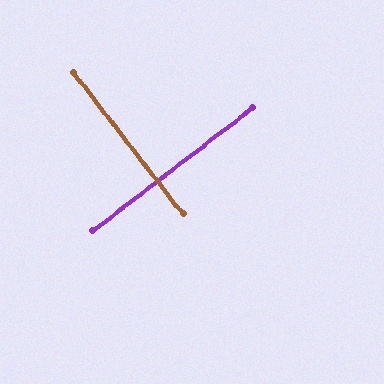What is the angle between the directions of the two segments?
Approximately 90 degrees.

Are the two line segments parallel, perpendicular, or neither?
Perpendicular — they meet at approximately 90°.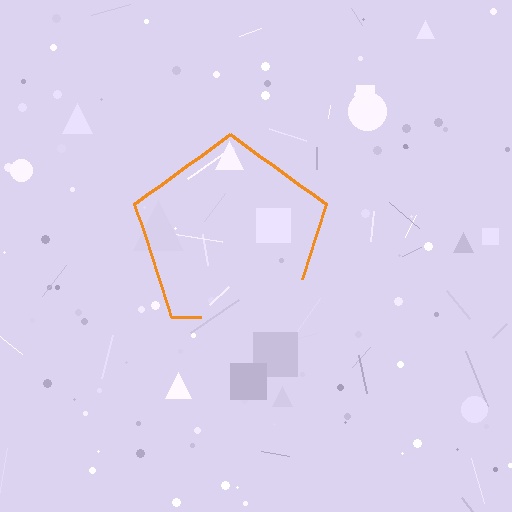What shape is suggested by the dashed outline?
The dashed outline suggests a pentagon.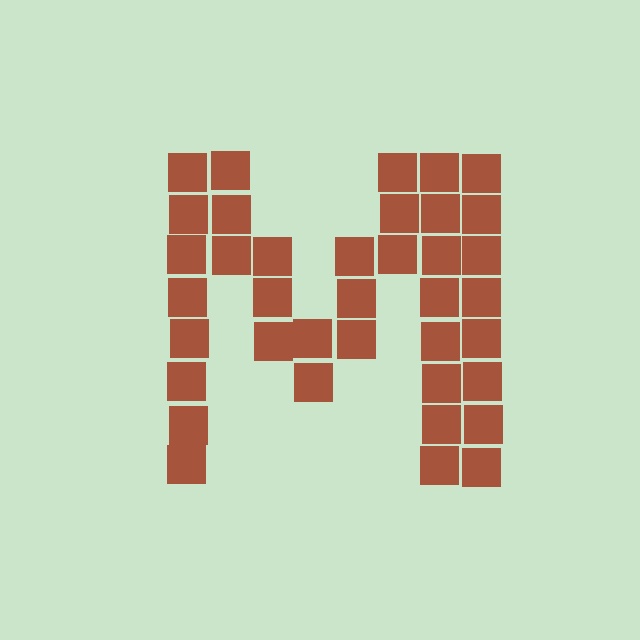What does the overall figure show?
The overall figure shows the letter M.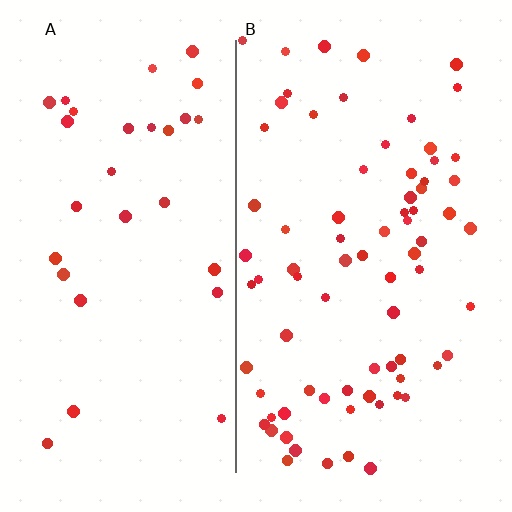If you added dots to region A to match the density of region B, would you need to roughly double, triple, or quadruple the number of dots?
Approximately double.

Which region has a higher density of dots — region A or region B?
B (the right).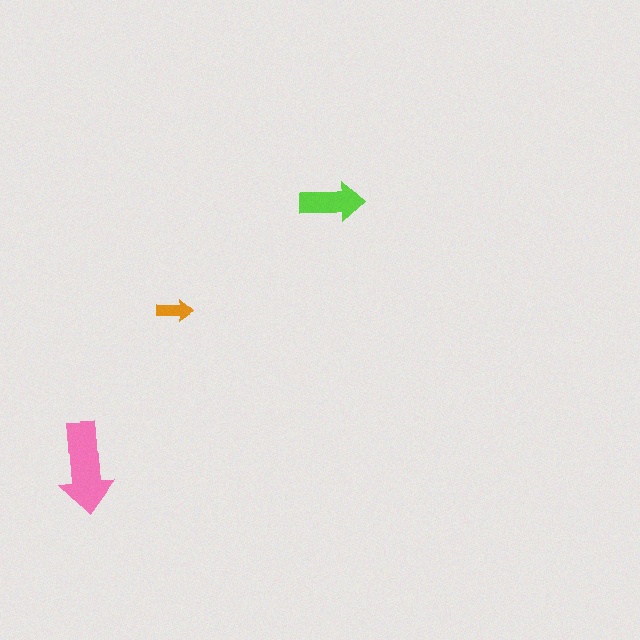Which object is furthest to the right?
The lime arrow is rightmost.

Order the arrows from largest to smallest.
the pink one, the lime one, the orange one.